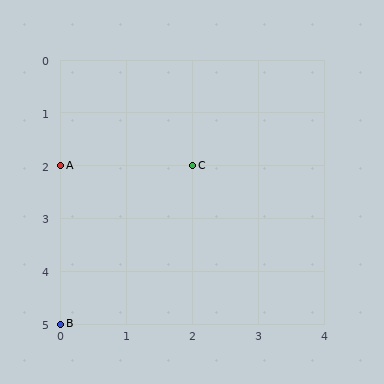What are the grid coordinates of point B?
Point B is at grid coordinates (0, 5).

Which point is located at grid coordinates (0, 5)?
Point B is at (0, 5).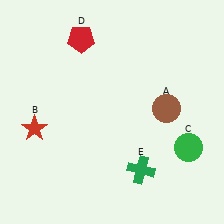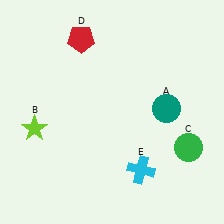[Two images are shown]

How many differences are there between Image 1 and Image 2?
There are 3 differences between the two images.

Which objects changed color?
A changed from brown to teal. B changed from red to lime. E changed from green to cyan.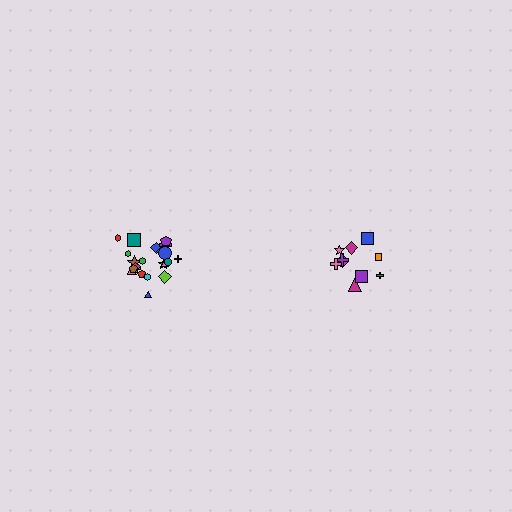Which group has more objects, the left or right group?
The left group.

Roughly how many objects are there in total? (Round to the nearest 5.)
Roughly 30 objects in total.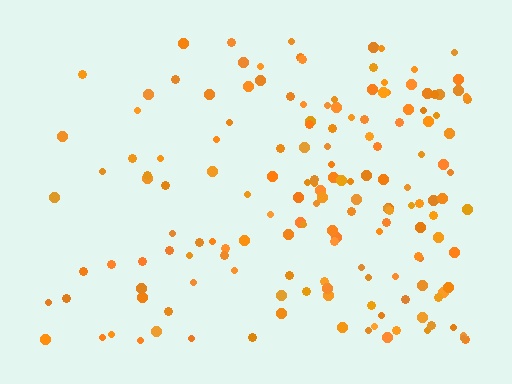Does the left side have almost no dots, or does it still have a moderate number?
Still a moderate number, just noticeably fewer than the right.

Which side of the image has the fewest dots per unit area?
The left.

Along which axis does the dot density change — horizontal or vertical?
Horizontal.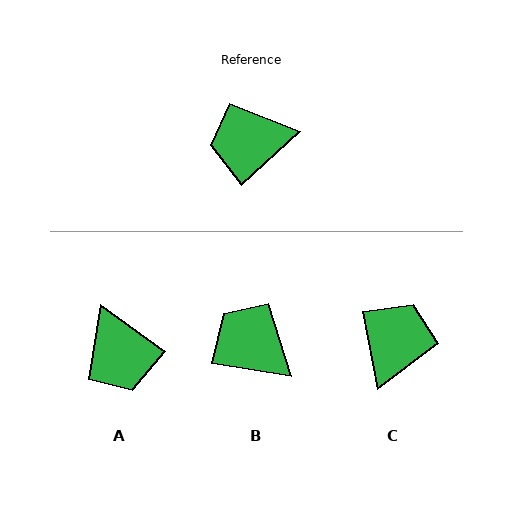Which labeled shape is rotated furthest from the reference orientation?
C, about 121 degrees away.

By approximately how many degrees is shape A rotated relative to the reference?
Approximately 102 degrees counter-clockwise.